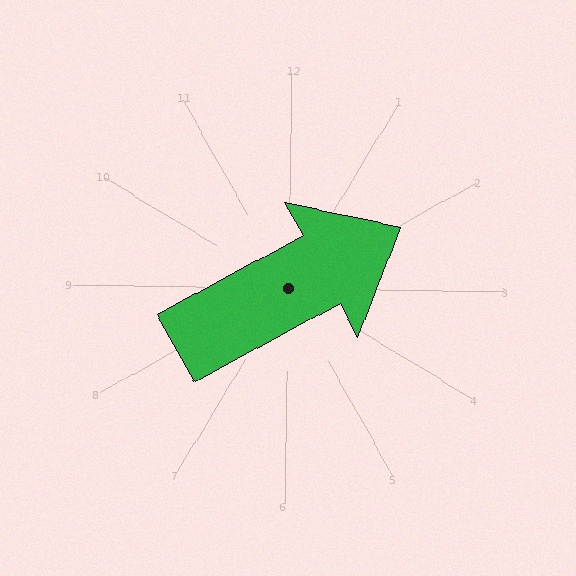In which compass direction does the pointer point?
Northeast.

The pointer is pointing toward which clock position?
Roughly 2 o'clock.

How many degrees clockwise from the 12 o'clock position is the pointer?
Approximately 61 degrees.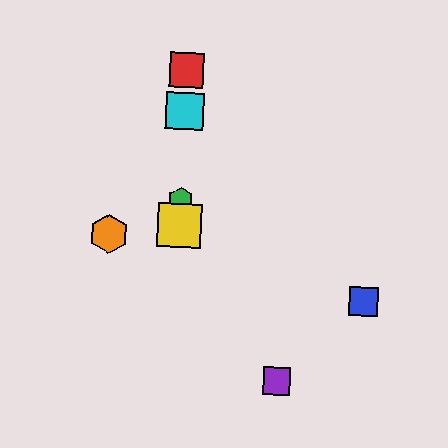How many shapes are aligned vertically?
4 shapes (the red square, the green hexagon, the yellow square, the cyan square) are aligned vertically.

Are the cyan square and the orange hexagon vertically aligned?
No, the cyan square is at x≈185 and the orange hexagon is at x≈109.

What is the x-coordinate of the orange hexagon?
The orange hexagon is at x≈109.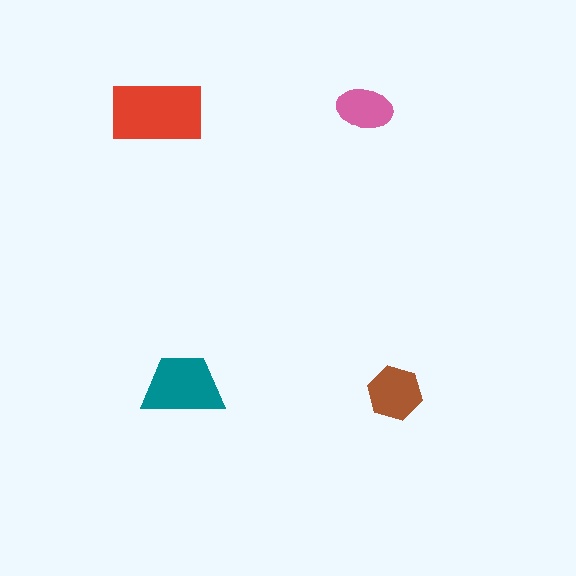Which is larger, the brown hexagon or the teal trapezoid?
The teal trapezoid.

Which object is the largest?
The red rectangle.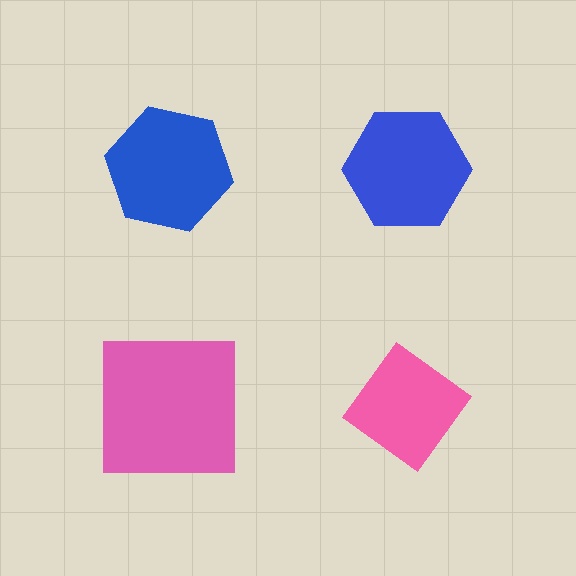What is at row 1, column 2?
A blue hexagon.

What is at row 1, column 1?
A blue hexagon.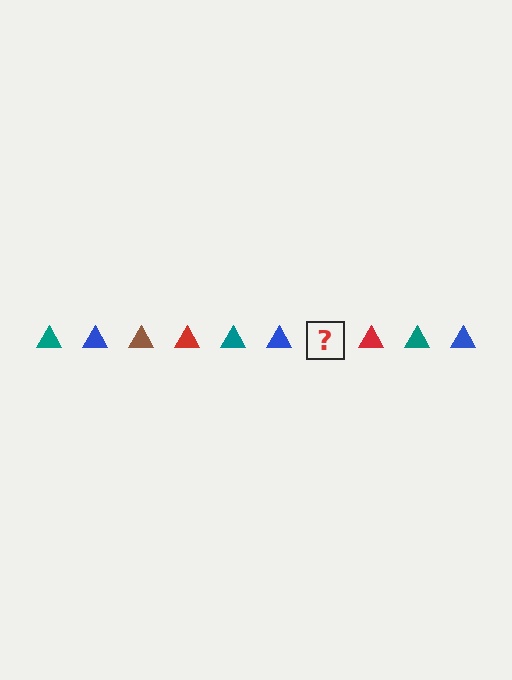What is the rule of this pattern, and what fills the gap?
The rule is that the pattern cycles through teal, blue, brown, red triangles. The gap should be filled with a brown triangle.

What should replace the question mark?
The question mark should be replaced with a brown triangle.